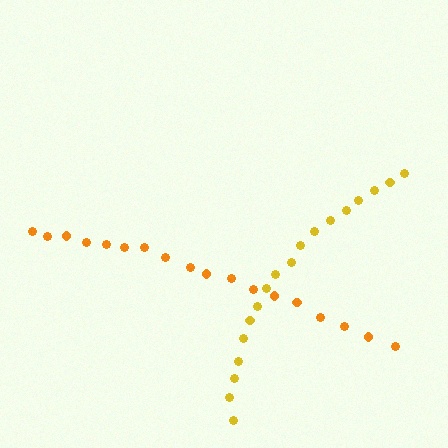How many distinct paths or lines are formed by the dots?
There are 2 distinct paths.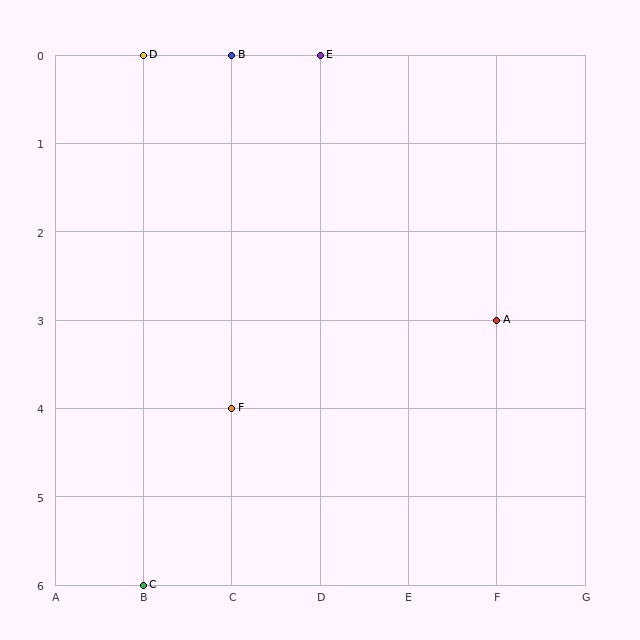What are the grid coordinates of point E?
Point E is at grid coordinates (D, 0).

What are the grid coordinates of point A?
Point A is at grid coordinates (F, 3).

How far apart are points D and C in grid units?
Points D and C are 6 rows apart.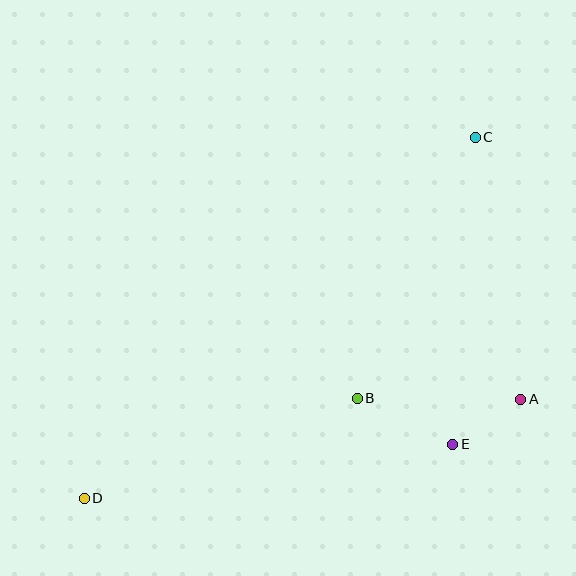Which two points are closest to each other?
Points A and E are closest to each other.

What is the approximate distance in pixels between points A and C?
The distance between A and C is approximately 266 pixels.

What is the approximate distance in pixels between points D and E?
The distance between D and E is approximately 372 pixels.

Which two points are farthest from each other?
Points C and D are farthest from each other.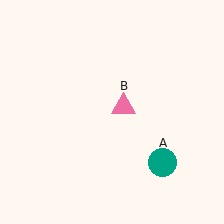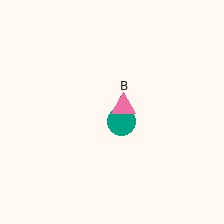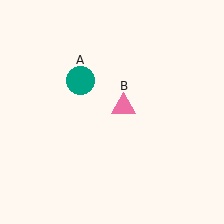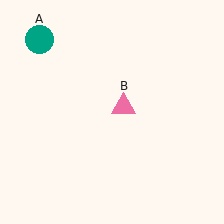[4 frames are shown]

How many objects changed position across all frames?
1 object changed position: teal circle (object A).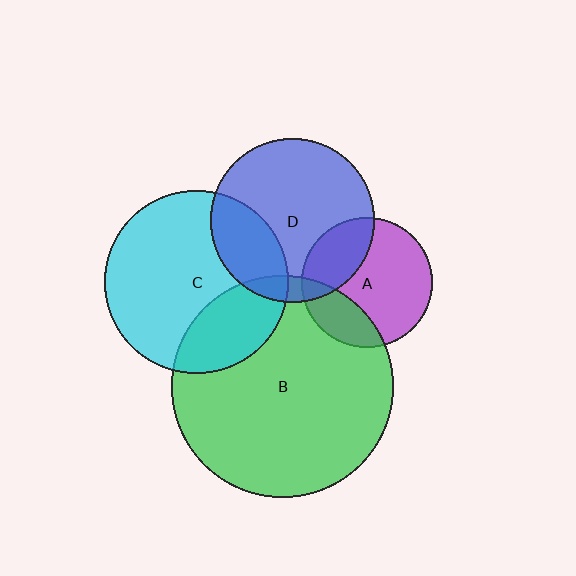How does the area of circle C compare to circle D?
Approximately 1.2 times.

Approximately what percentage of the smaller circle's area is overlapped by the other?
Approximately 30%.